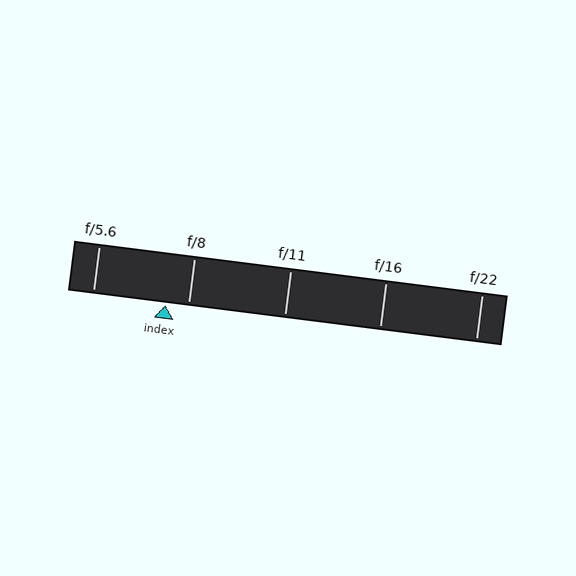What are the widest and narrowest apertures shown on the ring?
The widest aperture shown is f/5.6 and the narrowest is f/22.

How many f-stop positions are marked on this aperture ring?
There are 5 f-stop positions marked.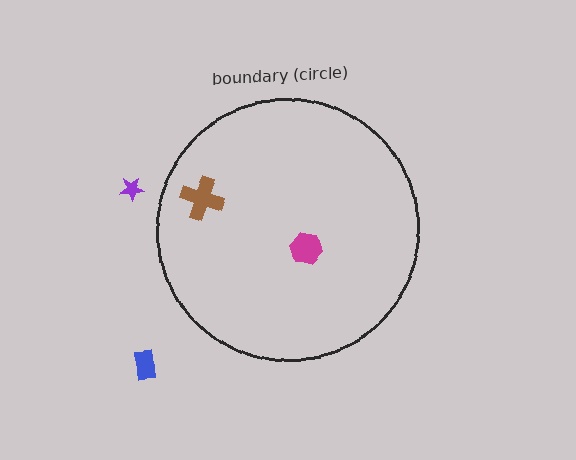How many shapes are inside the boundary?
2 inside, 2 outside.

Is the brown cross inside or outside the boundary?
Inside.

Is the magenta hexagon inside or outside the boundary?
Inside.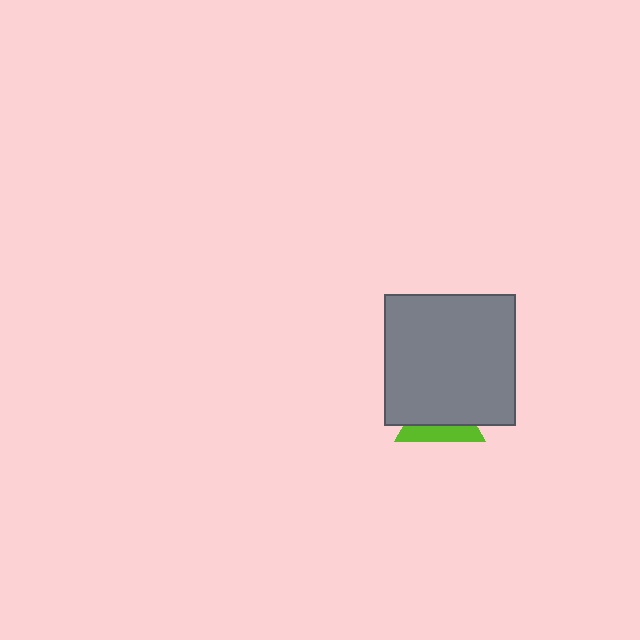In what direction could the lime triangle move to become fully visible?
The lime triangle could move down. That would shift it out from behind the gray square entirely.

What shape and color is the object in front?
The object in front is a gray square.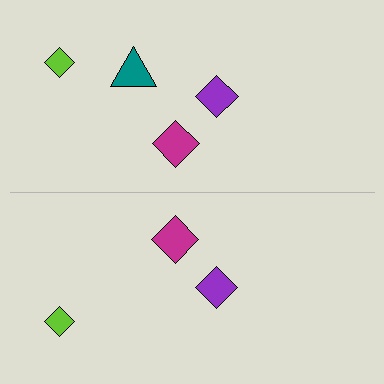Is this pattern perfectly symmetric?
No, the pattern is not perfectly symmetric. A teal triangle is missing from the bottom side.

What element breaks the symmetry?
A teal triangle is missing from the bottom side.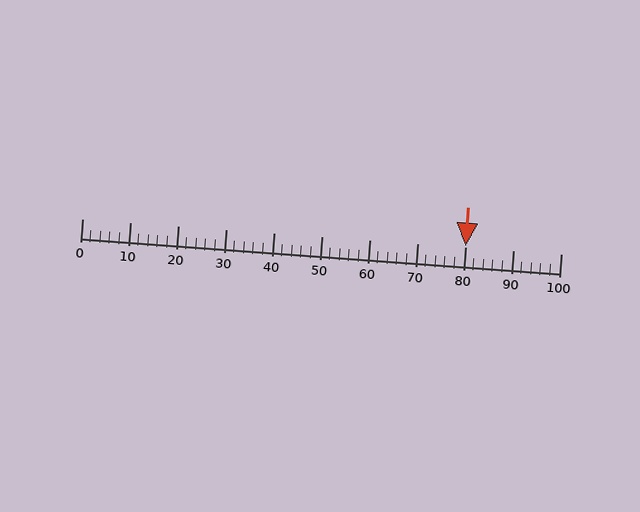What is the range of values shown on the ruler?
The ruler shows values from 0 to 100.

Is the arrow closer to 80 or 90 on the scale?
The arrow is closer to 80.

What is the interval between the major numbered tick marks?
The major tick marks are spaced 10 units apart.